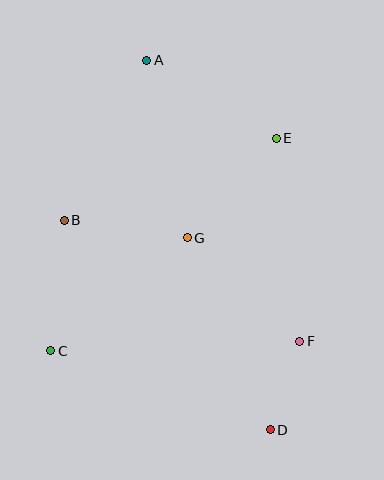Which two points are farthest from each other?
Points A and D are farthest from each other.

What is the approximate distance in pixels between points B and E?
The distance between B and E is approximately 227 pixels.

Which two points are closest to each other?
Points D and F are closest to each other.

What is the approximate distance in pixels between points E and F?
The distance between E and F is approximately 204 pixels.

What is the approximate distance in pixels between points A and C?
The distance between A and C is approximately 306 pixels.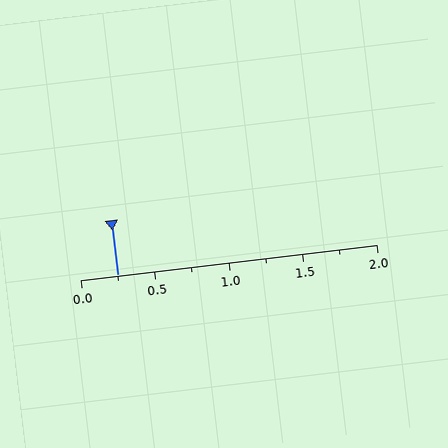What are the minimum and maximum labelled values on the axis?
The axis runs from 0.0 to 2.0.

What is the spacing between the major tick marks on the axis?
The major ticks are spaced 0.5 apart.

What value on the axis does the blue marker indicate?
The marker indicates approximately 0.25.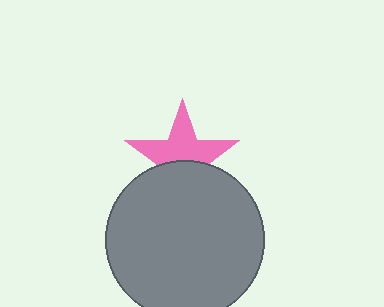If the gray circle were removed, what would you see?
You would see the complete pink star.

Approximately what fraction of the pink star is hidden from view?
Roughly 42% of the pink star is hidden behind the gray circle.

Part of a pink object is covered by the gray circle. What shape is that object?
It is a star.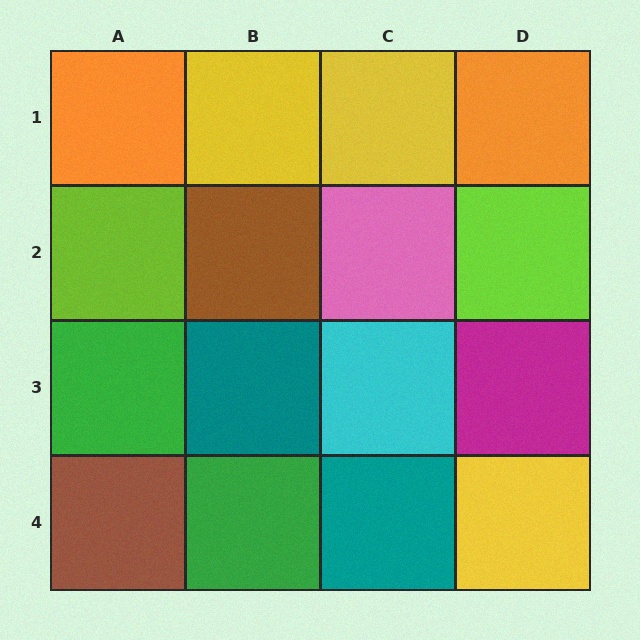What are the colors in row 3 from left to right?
Green, teal, cyan, magenta.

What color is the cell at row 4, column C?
Teal.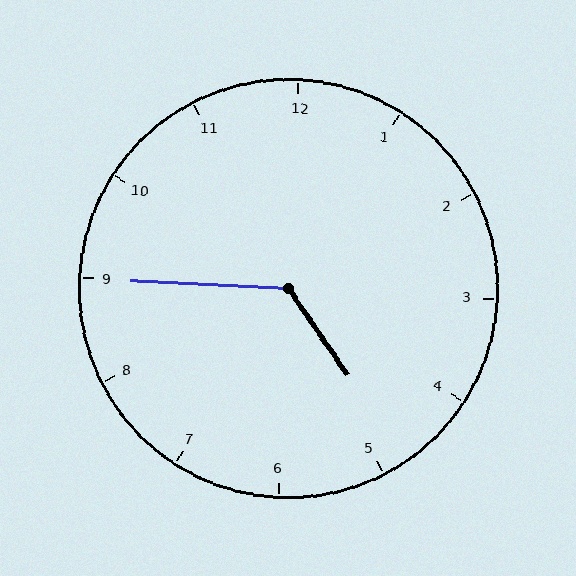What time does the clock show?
4:45.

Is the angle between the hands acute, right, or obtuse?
It is obtuse.